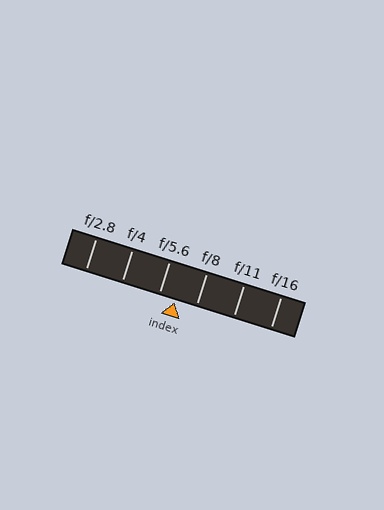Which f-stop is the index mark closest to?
The index mark is closest to f/5.6.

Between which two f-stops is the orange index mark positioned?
The index mark is between f/5.6 and f/8.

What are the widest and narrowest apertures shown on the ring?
The widest aperture shown is f/2.8 and the narrowest is f/16.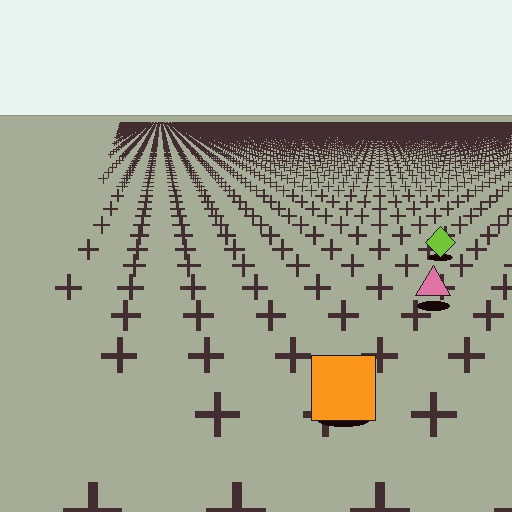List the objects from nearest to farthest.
From nearest to farthest: the orange square, the pink triangle, the lime diamond.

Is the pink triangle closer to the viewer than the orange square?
No. The orange square is closer — you can tell from the texture gradient: the ground texture is coarser near it.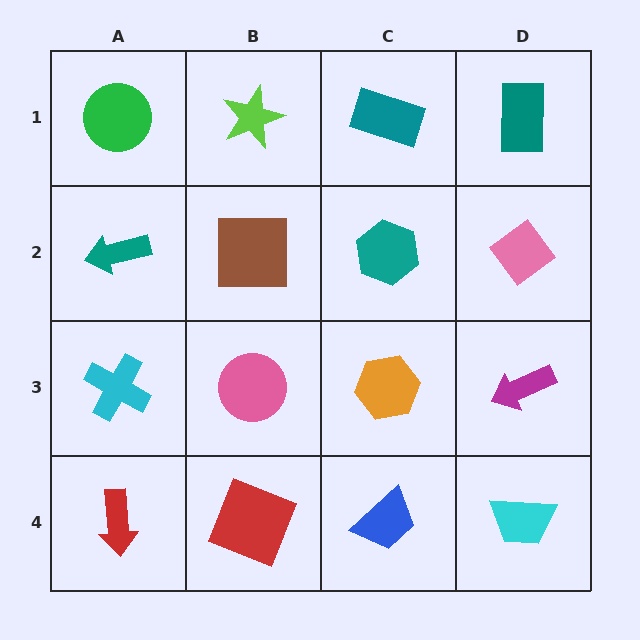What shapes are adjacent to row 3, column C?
A teal hexagon (row 2, column C), a blue trapezoid (row 4, column C), a pink circle (row 3, column B), a magenta arrow (row 3, column D).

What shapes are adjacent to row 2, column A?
A green circle (row 1, column A), a cyan cross (row 3, column A), a brown square (row 2, column B).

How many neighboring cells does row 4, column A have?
2.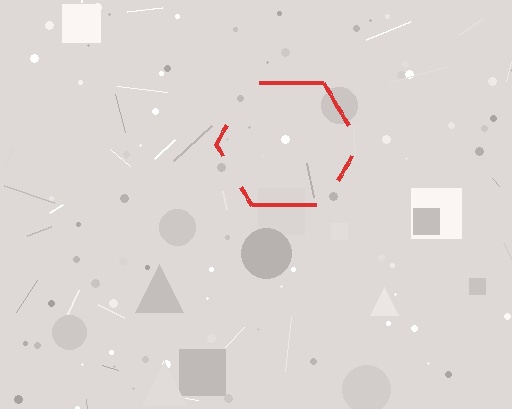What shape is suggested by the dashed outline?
The dashed outline suggests a hexagon.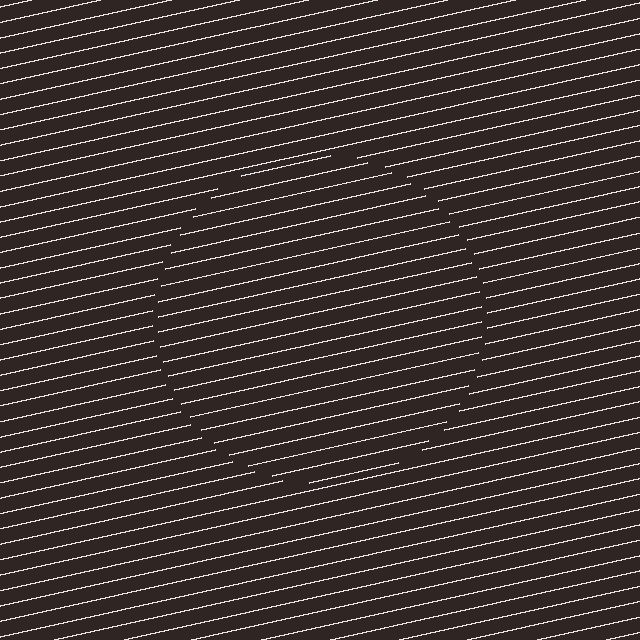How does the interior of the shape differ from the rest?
The interior of the shape contains the same grating, shifted by half a period — the contour is defined by the phase discontinuity where line-ends from the inner and outer gratings abut.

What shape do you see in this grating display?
An illusory circle. The interior of the shape contains the same grating, shifted by half a period — the contour is defined by the phase discontinuity where line-ends from the inner and outer gratings abut.